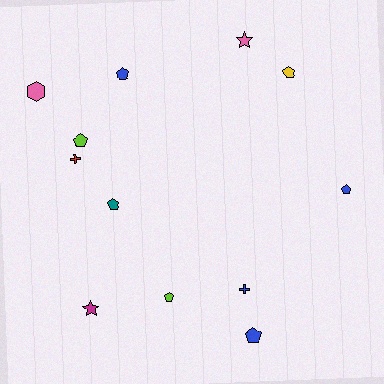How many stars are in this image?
There are 2 stars.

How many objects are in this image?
There are 12 objects.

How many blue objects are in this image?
There are 4 blue objects.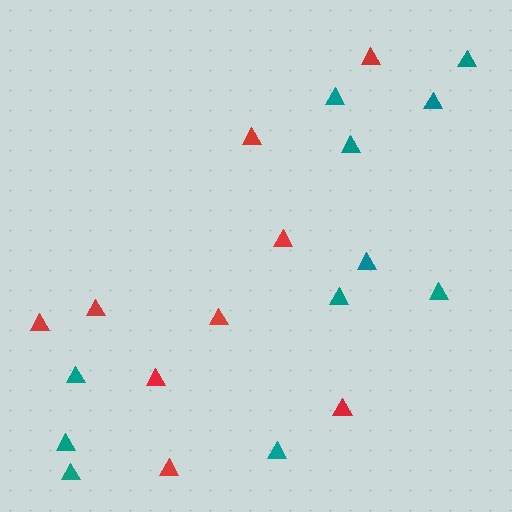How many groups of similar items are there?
There are 2 groups: one group of teal triangles (11) and one group of red triangles (9).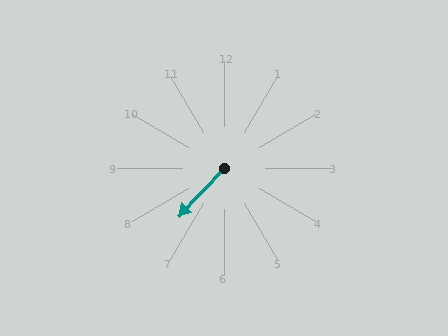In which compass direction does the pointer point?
Southwest.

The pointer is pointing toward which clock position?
Roughly 7 o'clock.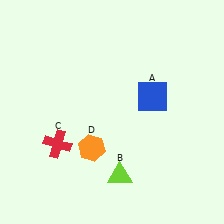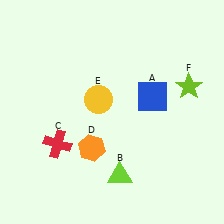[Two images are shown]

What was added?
A yellow circle (E), a lime star (F) were added in Image 2.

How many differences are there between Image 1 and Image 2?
There are 2 differences between the two images.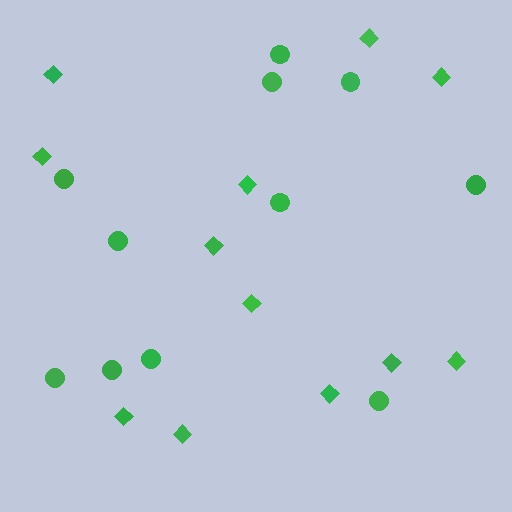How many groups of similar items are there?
There are 2 groups: one group of diamonds (12) and one group of circles (11).